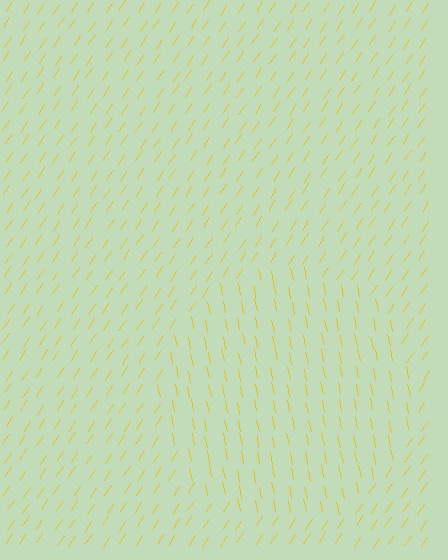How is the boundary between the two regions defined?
The boundary is defined purely by a change in line orientation (approximately 45 degrees difference). All lines are the same color and thickness.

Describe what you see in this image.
The image is filled with small yellow line segments. A circle region in the image has lines oriented differently from the surrounding lines, creating a visible texture boundary.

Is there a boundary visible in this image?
Yes, there is a texture boundary formed by a change in line orientation.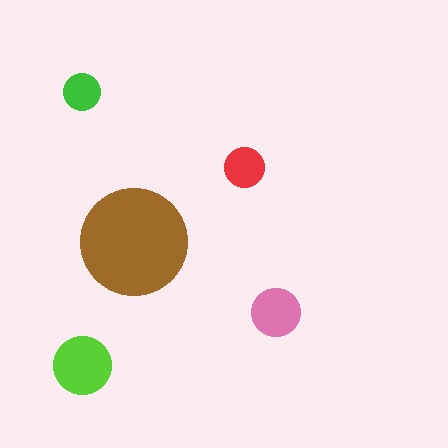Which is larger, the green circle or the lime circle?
The lime one.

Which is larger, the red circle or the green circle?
The red one.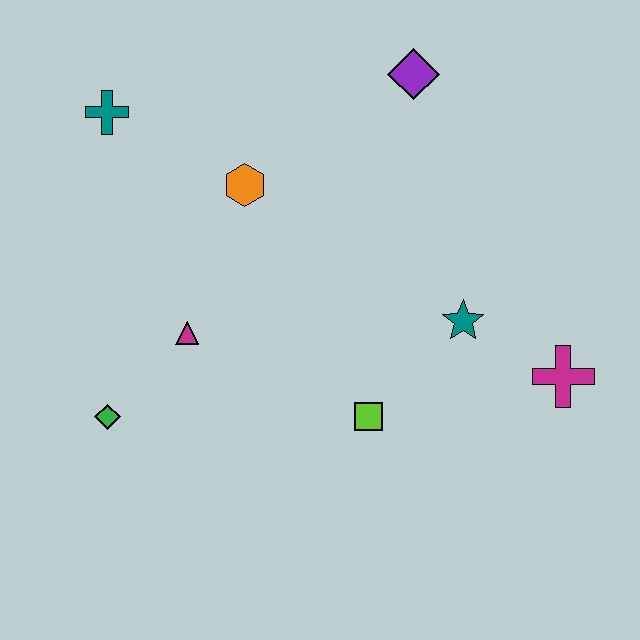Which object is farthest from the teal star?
The teal cross is farthest from the teal star.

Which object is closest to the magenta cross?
The teal star is closest to the magenta cross.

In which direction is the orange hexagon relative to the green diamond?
The orange hexagon is above the green diamond.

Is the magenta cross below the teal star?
Yes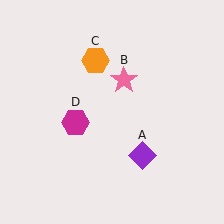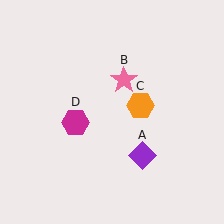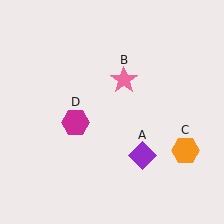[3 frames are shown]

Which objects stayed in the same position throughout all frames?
Purple diamond (object A) and pink star (object B) and magenta hexagon (object D) remained stationary.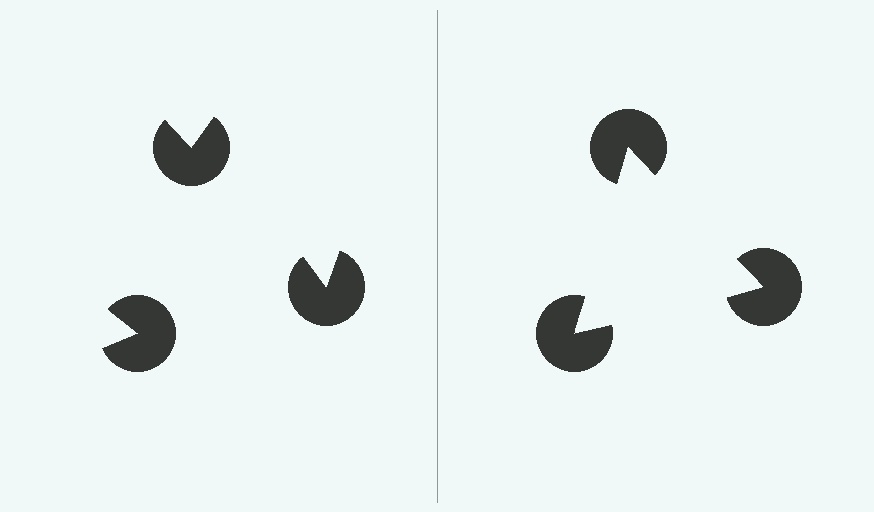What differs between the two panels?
The pac-man discs are positioned identically on both sides; only the wedge orientations differ. On the right they align to a triangle; on the left they are misaligned.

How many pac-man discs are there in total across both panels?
6 — 3 on each side.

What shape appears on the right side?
An illusory triangle.